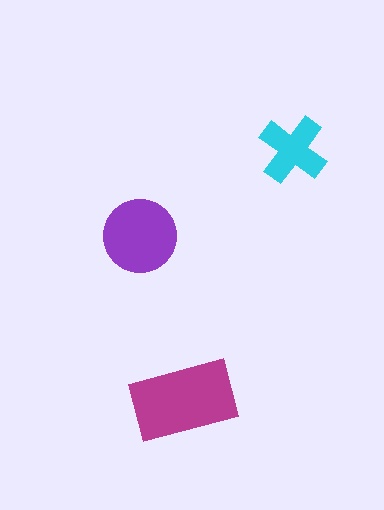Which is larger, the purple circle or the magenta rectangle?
The magenta rectangle.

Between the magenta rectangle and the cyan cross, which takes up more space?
The magenta rectangle.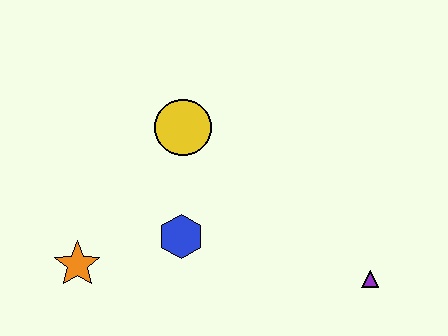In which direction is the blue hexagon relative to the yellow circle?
The blue hexagon is below the yellow circle.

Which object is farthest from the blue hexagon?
The purple triangle is farthest from the blue hexagon.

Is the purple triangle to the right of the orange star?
Yes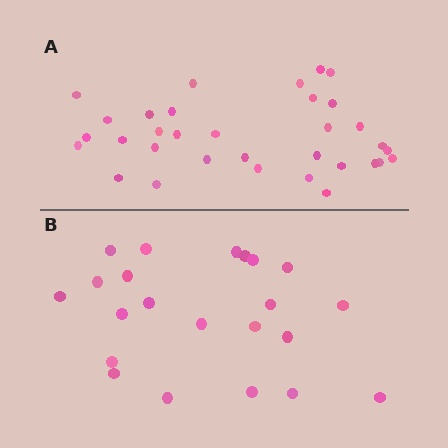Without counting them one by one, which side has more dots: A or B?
Region A (the top region) has more dots.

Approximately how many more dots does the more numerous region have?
Region A has roughly 12 or so more dots than region B.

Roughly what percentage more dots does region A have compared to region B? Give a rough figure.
About 50% more.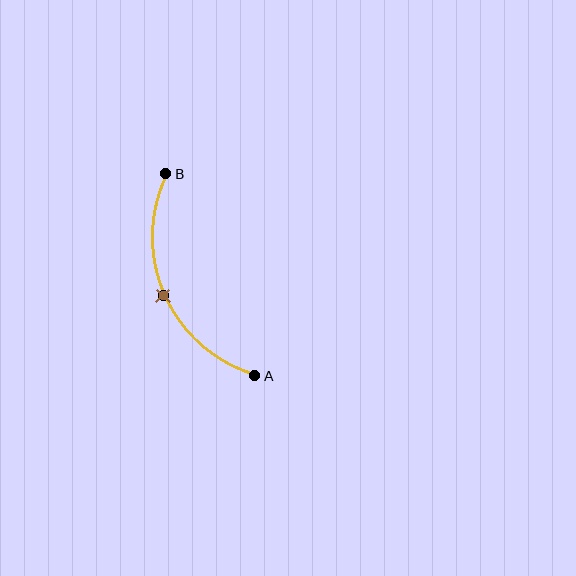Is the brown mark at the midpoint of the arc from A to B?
Yes. The brown mark lies on the arc at equal arc-length from both A and B — it is the arc midpoint.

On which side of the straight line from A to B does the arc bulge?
The arc bulges to the left of the straight line connecting A and B.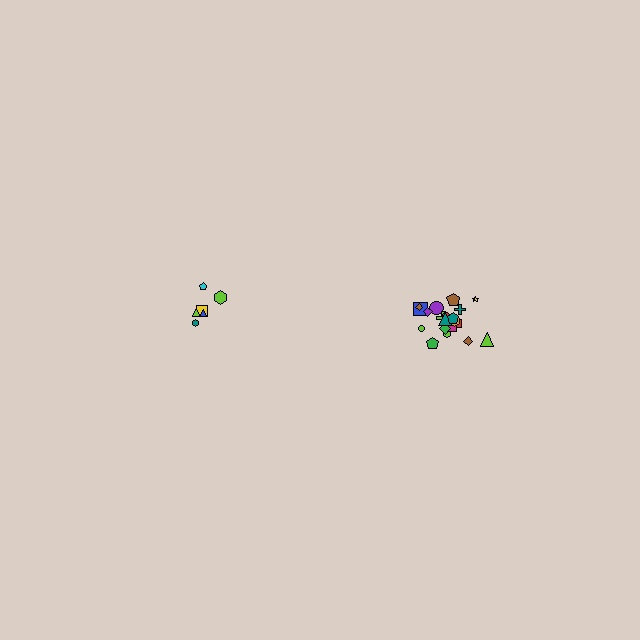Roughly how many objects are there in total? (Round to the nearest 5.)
Roughly 30 objects in total.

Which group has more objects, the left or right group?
The right group.